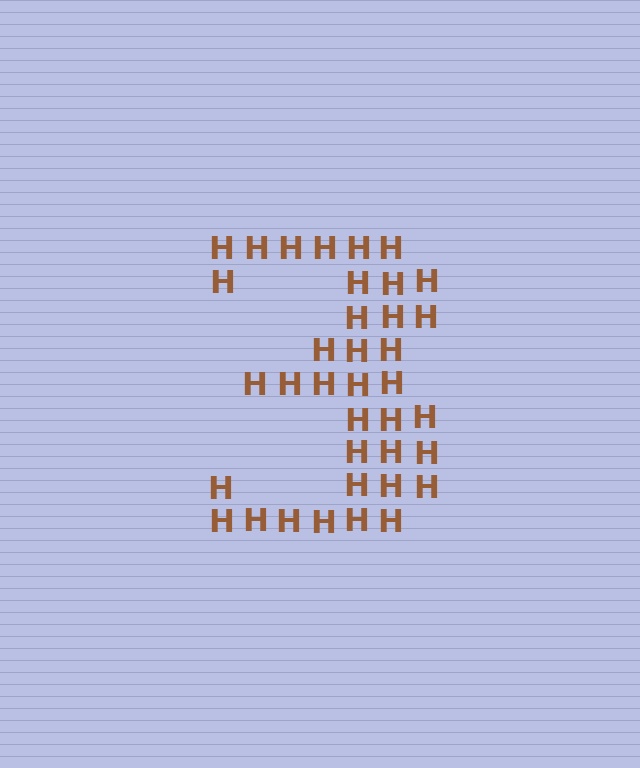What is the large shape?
The large shape is the digit 3.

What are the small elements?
The small elements are letter H's.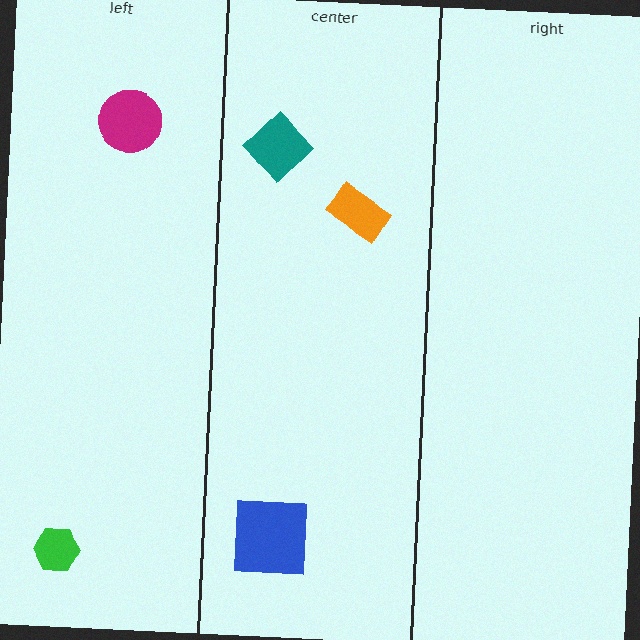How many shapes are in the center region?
3.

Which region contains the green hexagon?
The left region.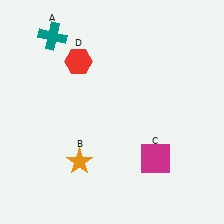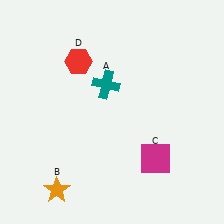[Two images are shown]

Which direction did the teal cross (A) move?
The teal cross (A) moved right.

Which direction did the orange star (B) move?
The orange star (B) moved down.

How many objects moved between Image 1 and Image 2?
2 objects moved between the two images.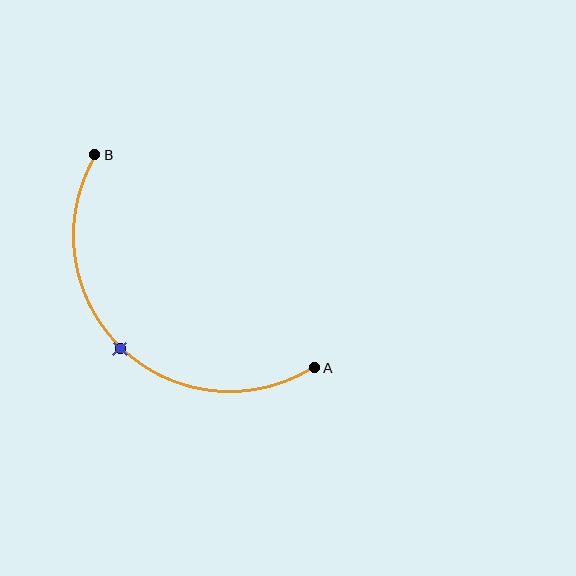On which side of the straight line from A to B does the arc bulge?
The arc bulges below and to the left of the straight line connecting A and B.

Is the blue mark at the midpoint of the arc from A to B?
Yes. The blue mark lies on the arc at equal arc-length from both A and B — it is the arc midpoint.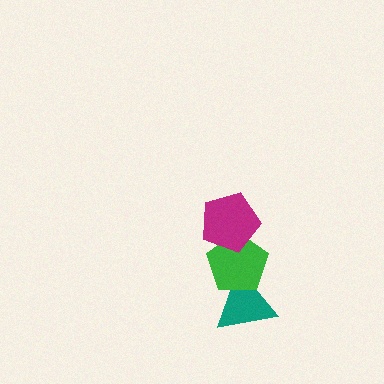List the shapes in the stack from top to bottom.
From top to bottom: the magenta pentagon, the green pentagon, the teal triangle.